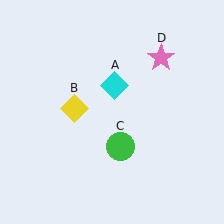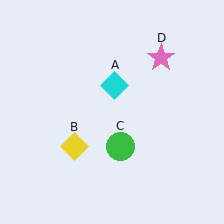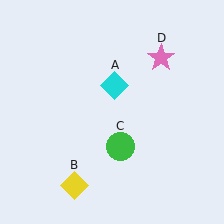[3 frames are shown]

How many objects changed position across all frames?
1 object changed position: yellow diamond (object B).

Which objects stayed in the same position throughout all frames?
Cyan diamond (object A) and green circle (object C) and pink star (object D) remained stationary.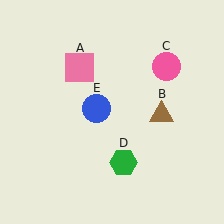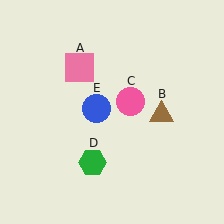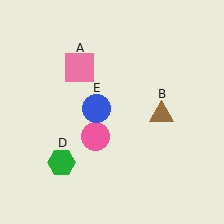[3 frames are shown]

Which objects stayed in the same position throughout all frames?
Pink square (object A) and brown triangle (object B) and blue circle (object E) remained stationary.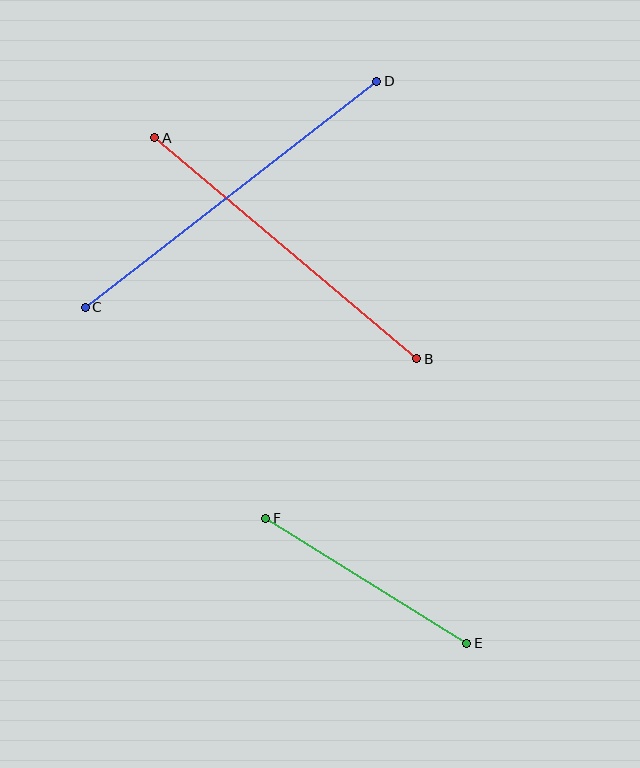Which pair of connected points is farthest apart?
Points C and D are farthest apart.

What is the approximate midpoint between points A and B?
The midpoint is at approximately (286, 248) pixels.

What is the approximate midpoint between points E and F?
The midpoint is at approximately (366, 581) pixels.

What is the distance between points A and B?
The distance is approximately 343 pixels.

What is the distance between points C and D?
The distance is approximately 369 pixels.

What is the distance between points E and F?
The distance is approximately 237 pixels.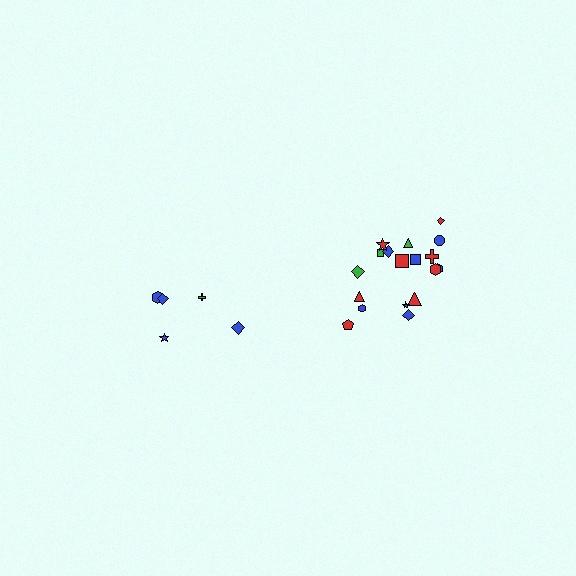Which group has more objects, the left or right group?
The right group.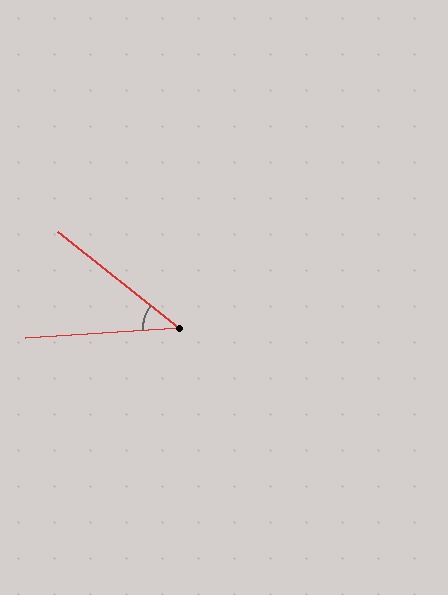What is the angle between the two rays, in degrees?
Approximately 42 degrees.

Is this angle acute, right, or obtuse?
It is acute.